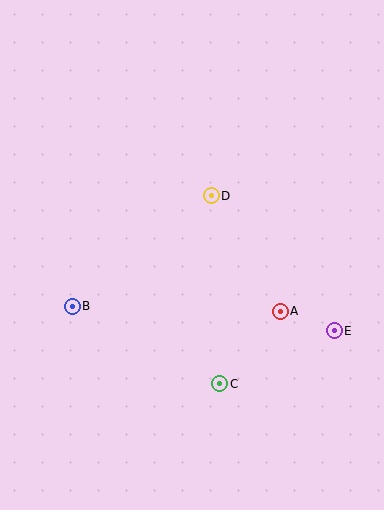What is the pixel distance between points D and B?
The distance between D and B is 177 pixels.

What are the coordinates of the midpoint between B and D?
The midpoint between B and D is at (142, 251).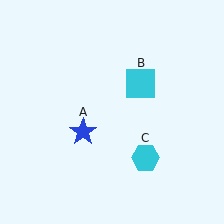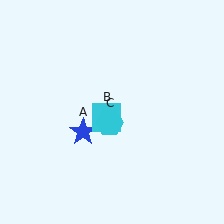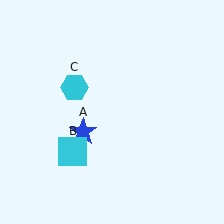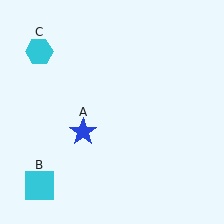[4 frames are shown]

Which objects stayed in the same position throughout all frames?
Blue star (object A) remained stationary.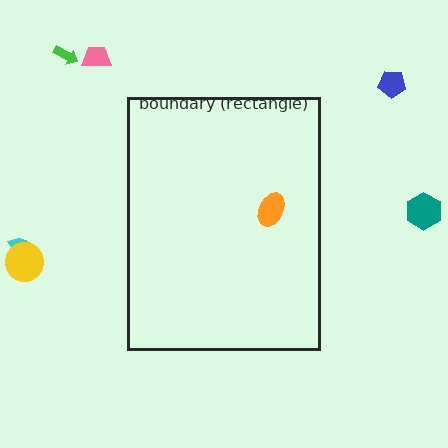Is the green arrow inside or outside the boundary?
Outside.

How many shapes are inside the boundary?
1 inside, 6 outside.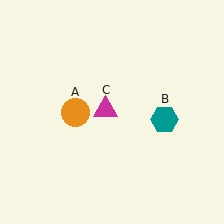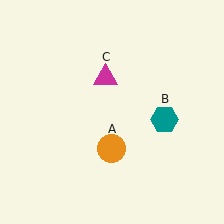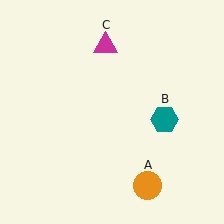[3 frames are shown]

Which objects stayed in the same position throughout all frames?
Teal hexagon (object B) remained stationary.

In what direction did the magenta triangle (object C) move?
The magenta triangle (object C) moved up.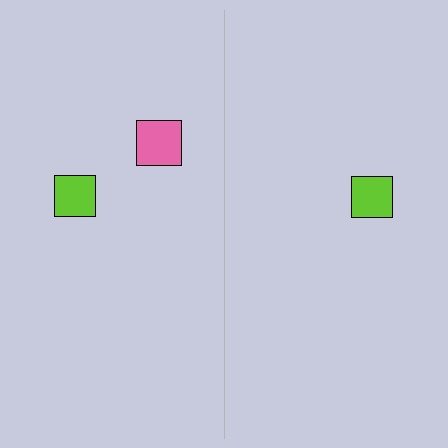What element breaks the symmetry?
A pink square is missing from the right side.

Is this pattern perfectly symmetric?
No, the pattern is not perfectly symmetric. A pink square is missing from the right side.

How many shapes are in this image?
There are 3 shapes in this image.